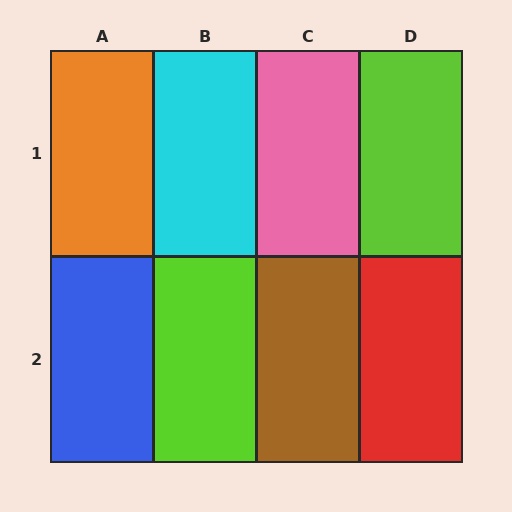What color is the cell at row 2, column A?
Blue.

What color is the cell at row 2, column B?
Lime.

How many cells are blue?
1 cell is blue.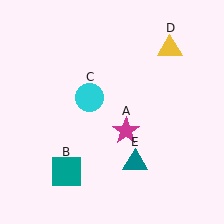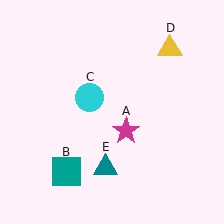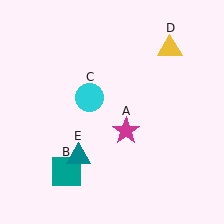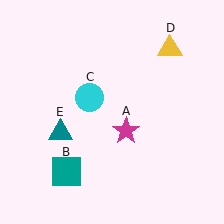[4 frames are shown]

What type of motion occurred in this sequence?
The teal triangle (object E) rotated clockwise around the center of the scene.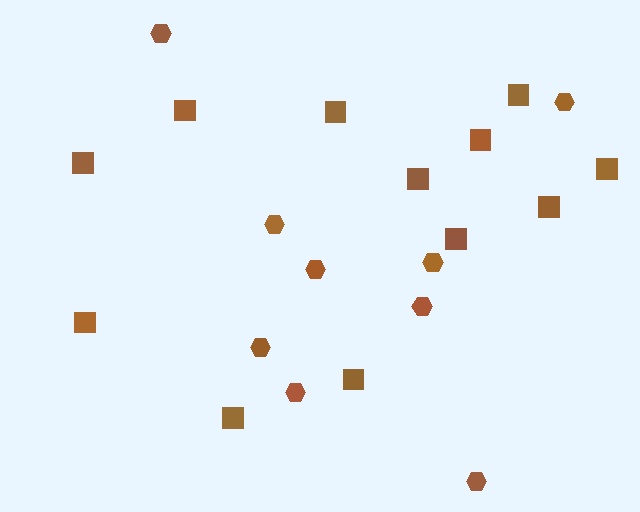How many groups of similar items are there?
There are 2 groups: one group of squares (12) and one group of hexagons (9).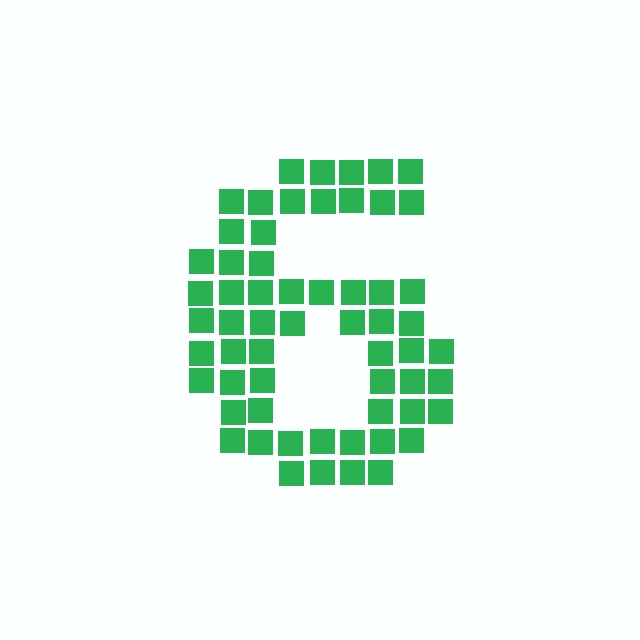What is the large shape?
The large shape is the digit 6.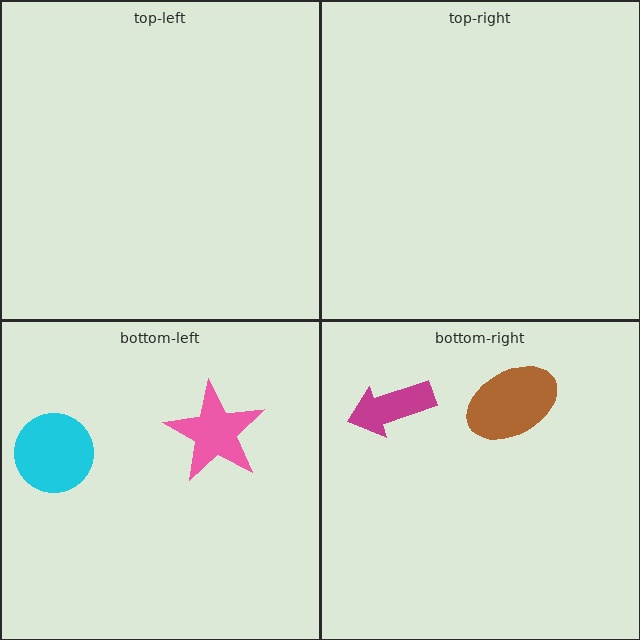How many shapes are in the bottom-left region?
2.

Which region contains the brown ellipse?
The bottom-right region.